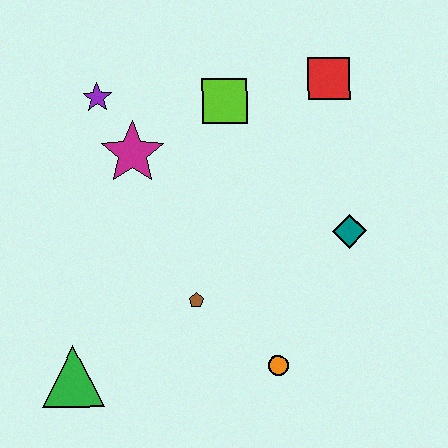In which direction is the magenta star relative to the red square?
The magenta star is to the left of the red square.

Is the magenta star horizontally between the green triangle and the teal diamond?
Yes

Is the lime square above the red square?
No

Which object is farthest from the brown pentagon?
The red square is farthest from the brown pentagon.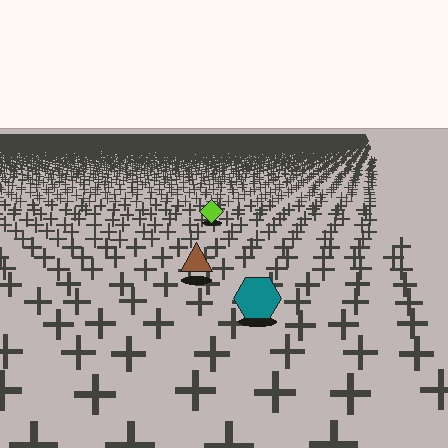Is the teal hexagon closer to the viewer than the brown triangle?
Yes. The teal hexagon is closer — you can tell from the texture gradient: the ground texture is coarser near it.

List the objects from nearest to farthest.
From nearest to farthest: the teal hexagon, the brown triangle, the lime diamond.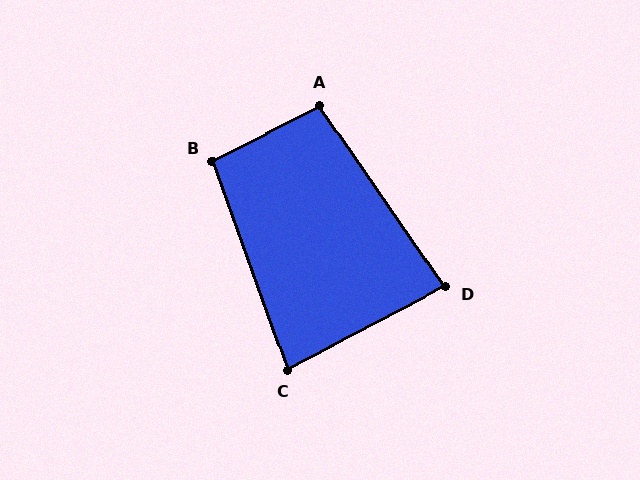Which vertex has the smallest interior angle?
C, at approximately 82 degrees.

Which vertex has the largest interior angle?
A, at approximately 98 degrees.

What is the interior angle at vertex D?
Approximately 83 degrees (acute).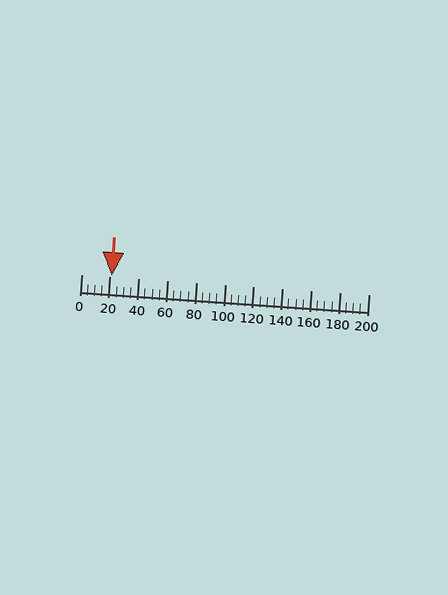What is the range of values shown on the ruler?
The ruler shows values from 0 to 200.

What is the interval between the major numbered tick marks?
The major tick marks are spaced 20 units apart.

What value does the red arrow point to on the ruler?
The red arrow points to approximately 21.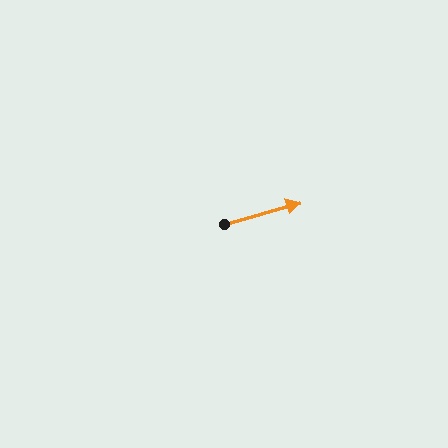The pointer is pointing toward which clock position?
Roughly 2 o'clock.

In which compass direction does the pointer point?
East.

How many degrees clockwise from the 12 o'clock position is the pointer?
Approximately 74 degrees.